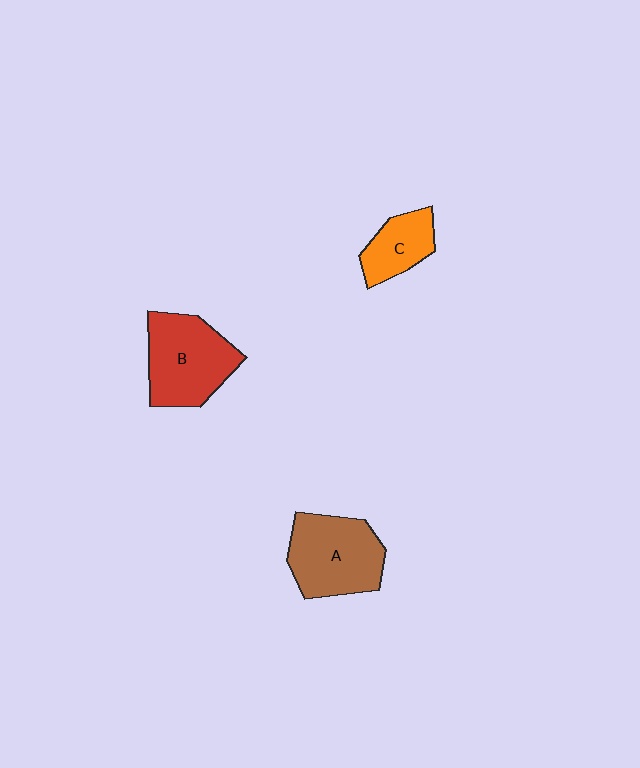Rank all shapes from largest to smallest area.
From largest to smallest: B (red), A (brown), C (orange).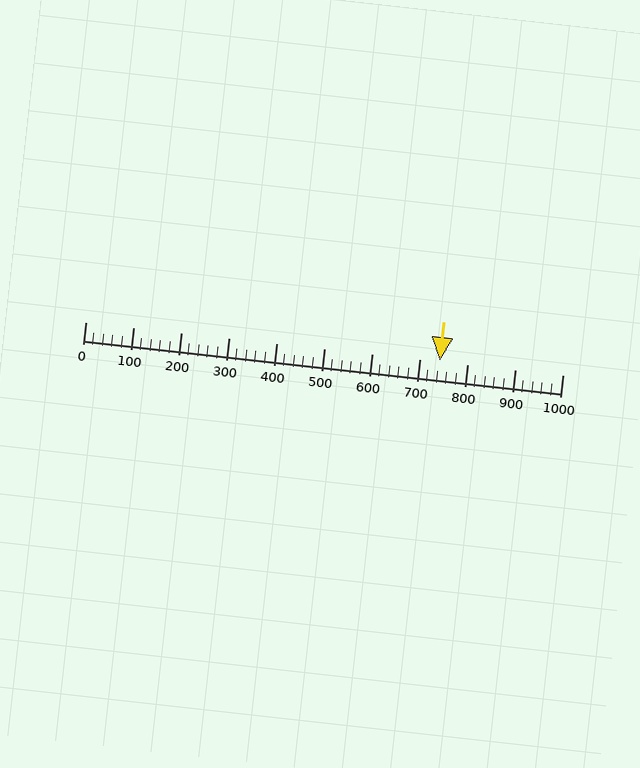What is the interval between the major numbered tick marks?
The major tick marks are spaced 100 units apart.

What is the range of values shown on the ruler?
The ruler shows values from 0 to 1000.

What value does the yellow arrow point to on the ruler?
The yellow arrow points to approximately 744.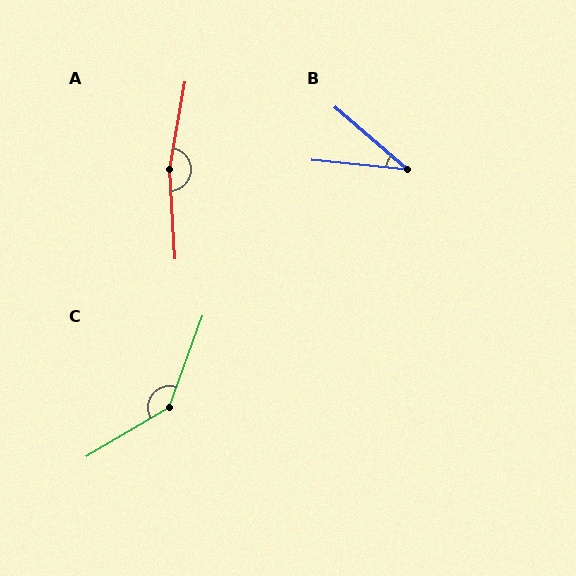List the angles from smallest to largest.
B (35°), C (141°), A (167°).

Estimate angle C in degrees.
Approximately 141 degrees.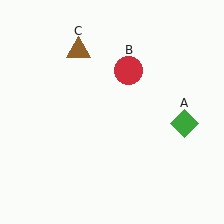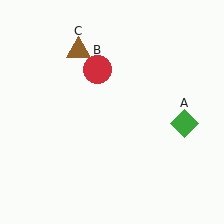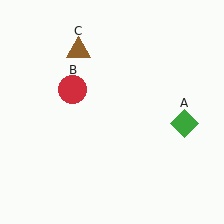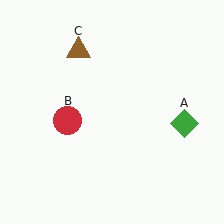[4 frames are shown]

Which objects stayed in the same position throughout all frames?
Green diamond (object A) and brown triangle (object C) remained stationary.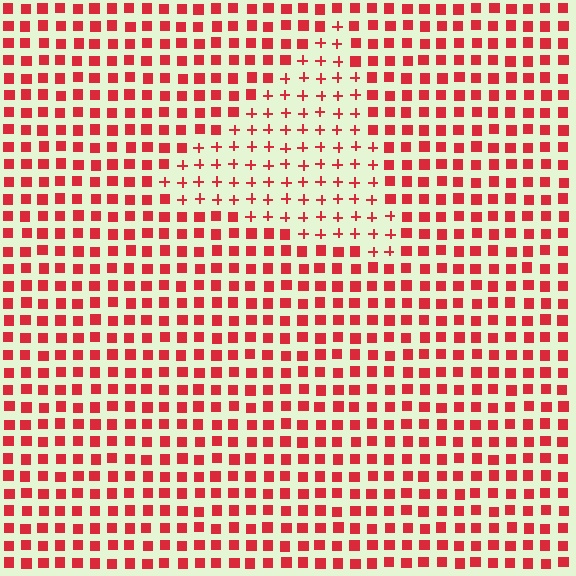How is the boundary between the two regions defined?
The boundary is defined by a change in element shape: plus signs inside vs. squares outside. All elements share the same color and spacing.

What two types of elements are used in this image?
The image uses plus signs inside the triangle region and squares outside it.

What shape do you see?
I see a triangle.